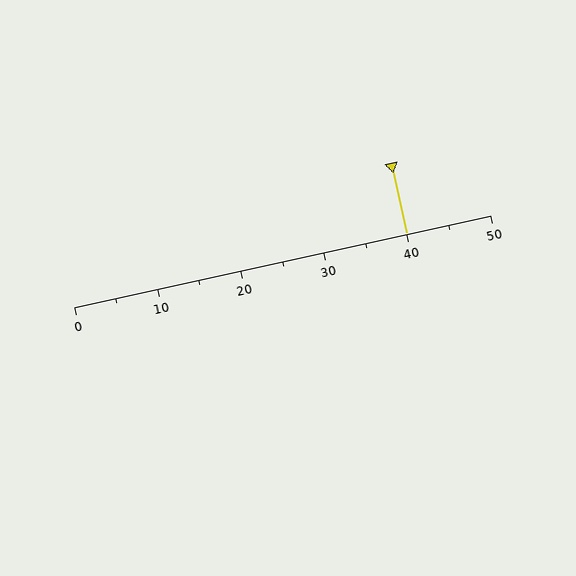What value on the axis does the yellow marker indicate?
The marker indicates approximately 40.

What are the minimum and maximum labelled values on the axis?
The axis runs from 0 to 50.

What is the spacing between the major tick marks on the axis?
The major ticks are spaced 10 apart.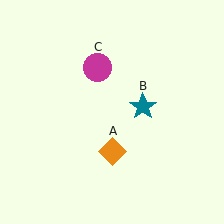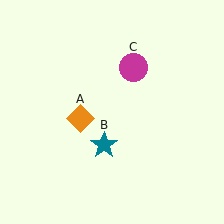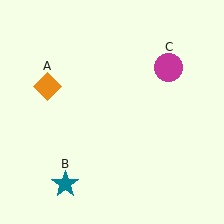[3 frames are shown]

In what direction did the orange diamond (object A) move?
The orange diamond (object A) moved up and to the left.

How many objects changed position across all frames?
3 objects changed position: orange diamond (object A), teal star (object B), magenta circle (object C).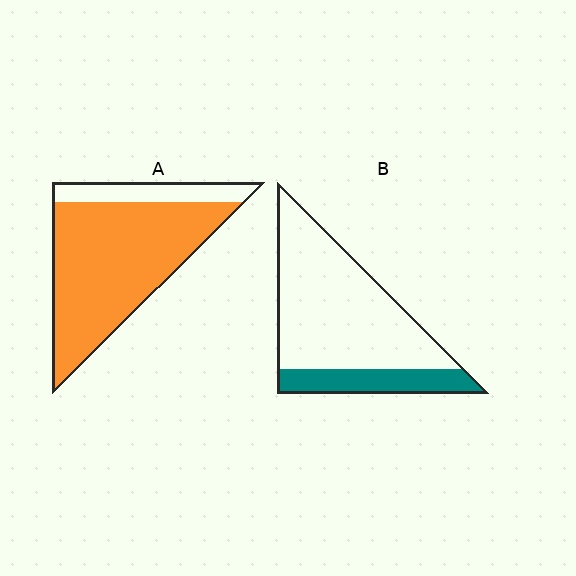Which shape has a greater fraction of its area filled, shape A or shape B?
Shape A.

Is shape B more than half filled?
No.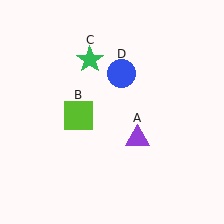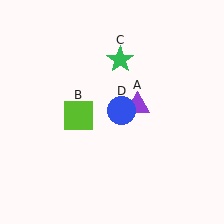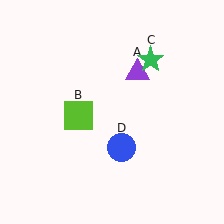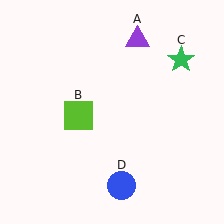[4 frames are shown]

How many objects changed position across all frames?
3 objects changed position: purple triangle (object A), green star (object C), blue circle (object D).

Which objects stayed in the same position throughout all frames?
Lime square (object B) remained stationary.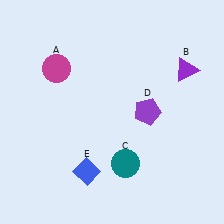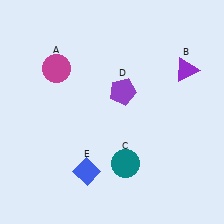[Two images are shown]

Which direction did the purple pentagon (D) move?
The purple pentagon (D) moved left.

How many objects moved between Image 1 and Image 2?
1 object moved between the two images.